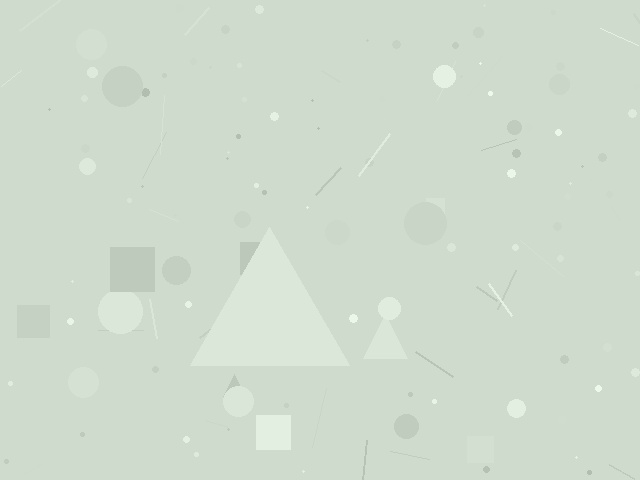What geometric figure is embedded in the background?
A triangle is embedded in the background.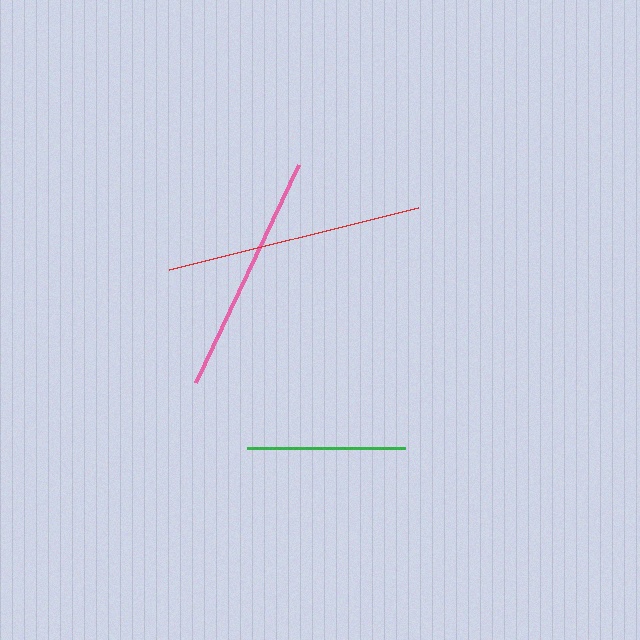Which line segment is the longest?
The red line is the longest at approximately 256 pixels.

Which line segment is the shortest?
The green line is the shortest at approximately 158 pixels.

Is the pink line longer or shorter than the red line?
The red line is longer than the pink line.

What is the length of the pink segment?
The pink segment is approximately 241 pixels long.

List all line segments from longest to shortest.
From longest to shortest: red, pink, green.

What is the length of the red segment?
The red segment is approximately 256 pixels long.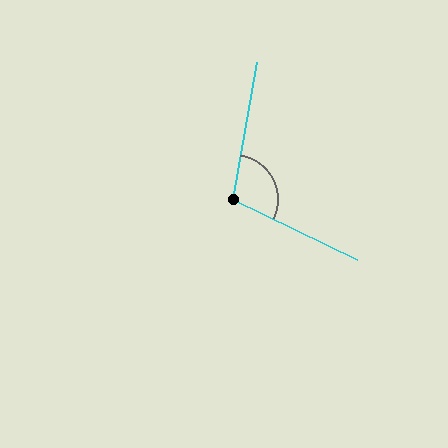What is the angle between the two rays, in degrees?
Approximately 106 degrees.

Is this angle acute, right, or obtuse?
It is obtuse.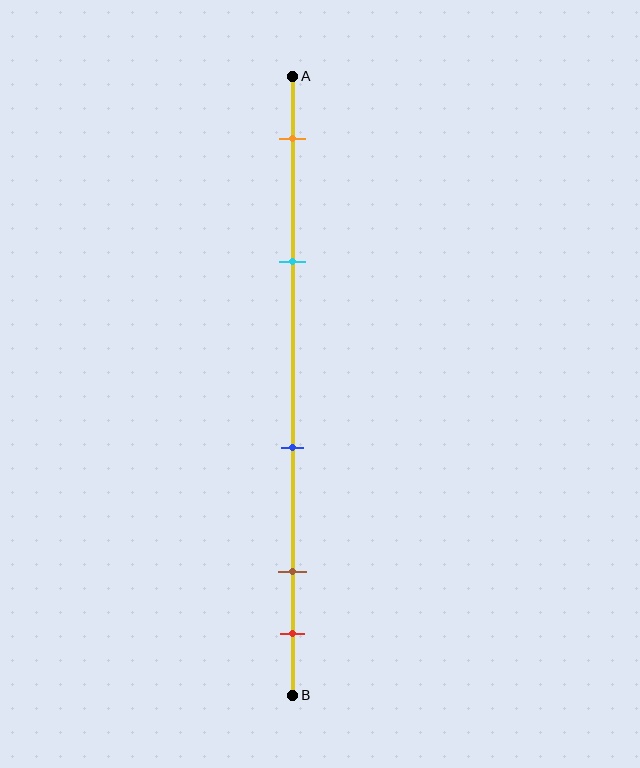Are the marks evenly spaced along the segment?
No, the marks are not evenly spaced.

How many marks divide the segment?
There are 5 marks dividing the segment.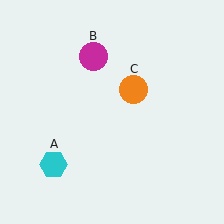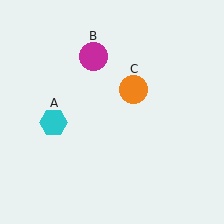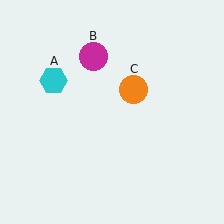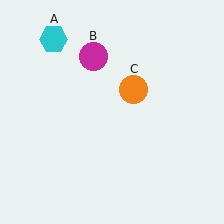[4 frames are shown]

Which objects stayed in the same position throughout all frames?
Magenta circle (object B) and orange circle (object C) remained stationary.